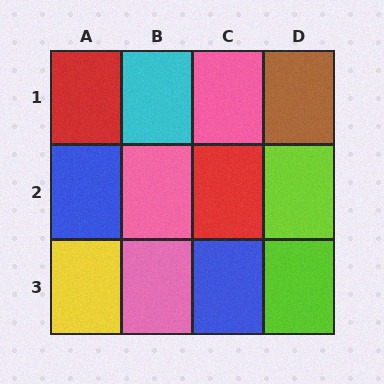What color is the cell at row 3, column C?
Blue.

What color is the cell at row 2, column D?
Lime.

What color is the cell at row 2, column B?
Pink.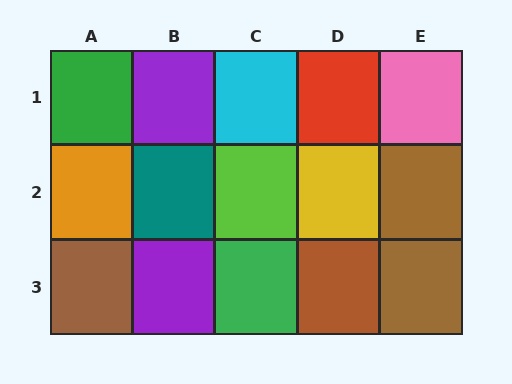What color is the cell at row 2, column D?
Yellow.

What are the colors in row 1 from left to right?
Green, purple, cyan, red, pink.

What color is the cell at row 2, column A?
Orange.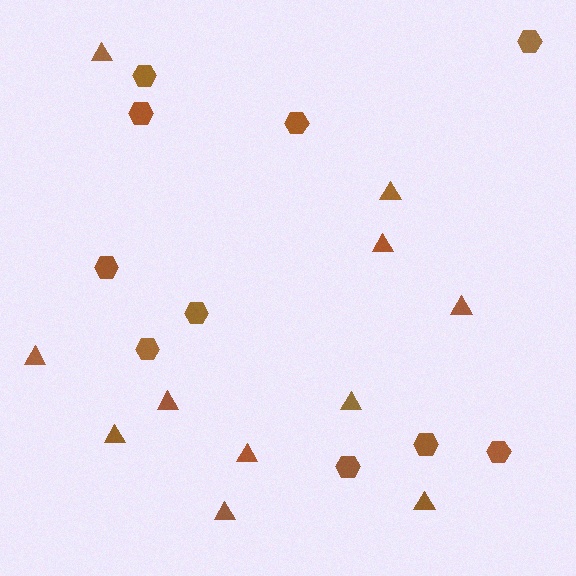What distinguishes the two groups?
There are 2 groups: one group of hexagons (10) and one group of triangles (11).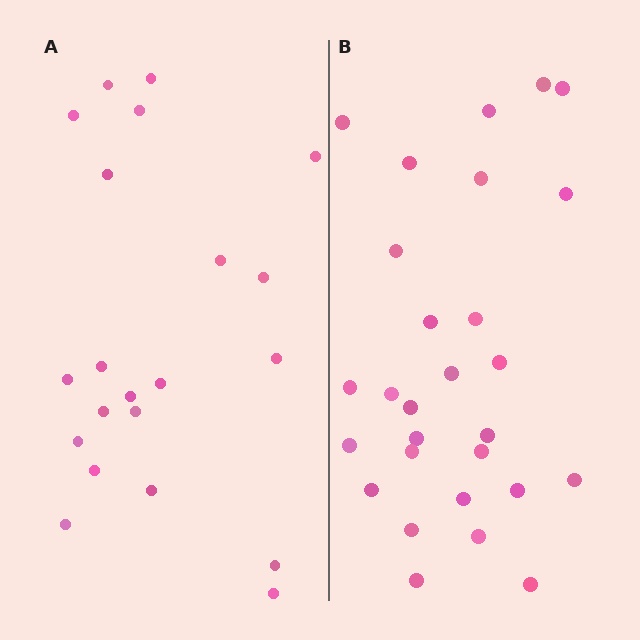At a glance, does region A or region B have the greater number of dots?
Region B (the right region) has more dots.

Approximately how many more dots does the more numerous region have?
Region B has roughly 8 or so more dots than region A.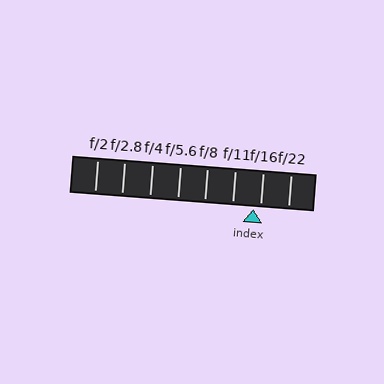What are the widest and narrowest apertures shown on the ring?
The widest aperture shown is f/2 and the narrowest is f/22.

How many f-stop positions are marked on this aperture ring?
There are 8 f-stop positions marked.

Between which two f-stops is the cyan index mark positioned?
The index mark is between f/11 and f/16.